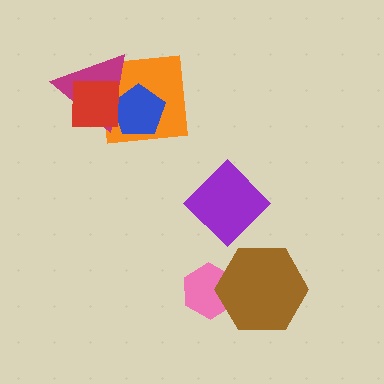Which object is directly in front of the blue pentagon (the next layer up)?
The magenta triangle is directly in front of the blue pentagon.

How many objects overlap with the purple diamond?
0 objects overlap with the purple diamond.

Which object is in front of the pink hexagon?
The brown hexagon is in front of the pink hexagon.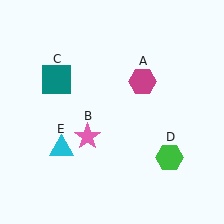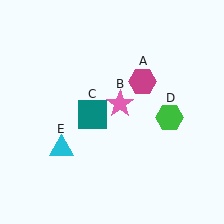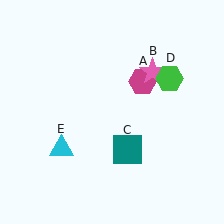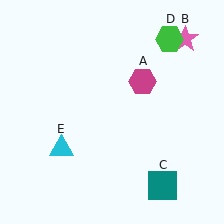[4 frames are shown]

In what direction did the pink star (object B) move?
The pink star (object B) moved up and to the right.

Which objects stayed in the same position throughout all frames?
Magenta hexagon (object A) and cyan triangle (object E) remained stationary.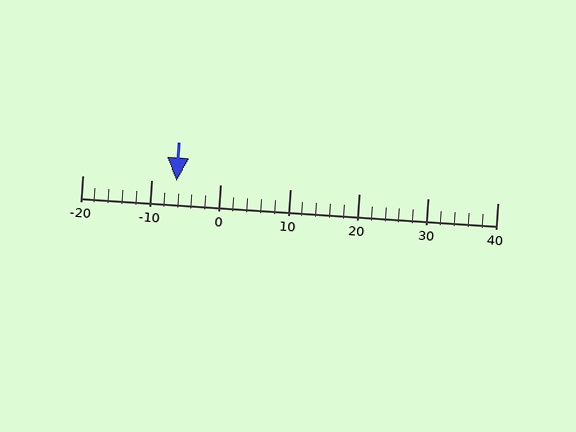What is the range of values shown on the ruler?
The ruler shows values from -20 to 40.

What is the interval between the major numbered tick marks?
The major tick marks are spaced 10 units apart.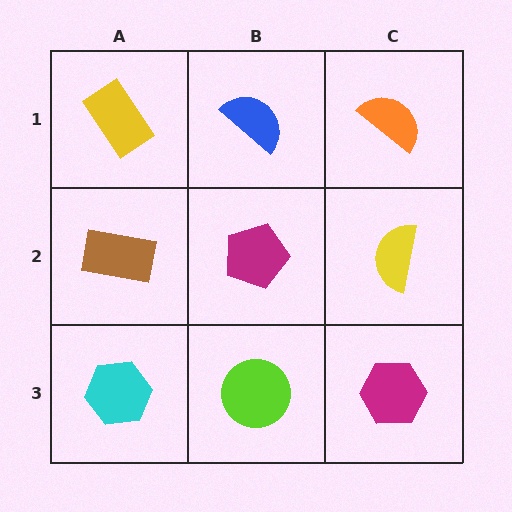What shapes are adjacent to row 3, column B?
A magenta pentagon (row 2, column B), a cyan hexagon (row 3, column A), a magenta hexagon (row 3, column C).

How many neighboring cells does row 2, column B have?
4.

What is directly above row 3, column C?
A yellow semicircle.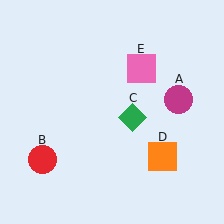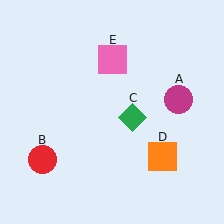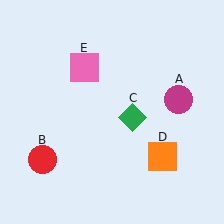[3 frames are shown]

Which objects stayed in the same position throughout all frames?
Magenta circle (object A) and red circle (object B) and green diamond (object C) and orange square (object D) remained stationary.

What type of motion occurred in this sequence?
The pink square (object E) rotated counterclockwise around the center of the scene.